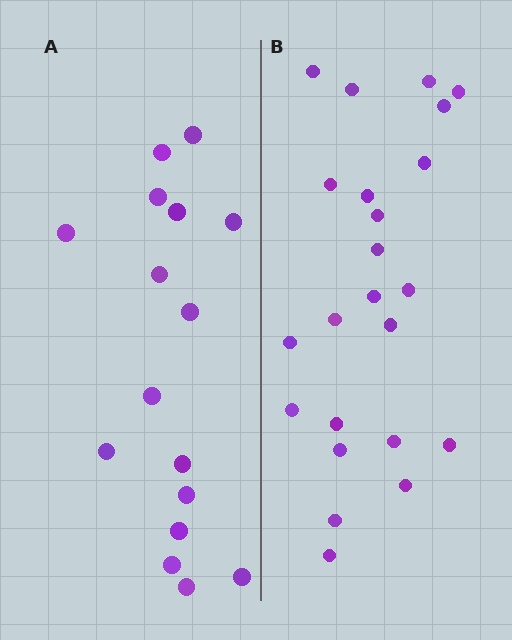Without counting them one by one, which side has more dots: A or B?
Region B (the right region) has more dots.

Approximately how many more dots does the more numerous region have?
Region B has roughly 8 or so more dots than region A.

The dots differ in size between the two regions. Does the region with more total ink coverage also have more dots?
No. Region A has more total ink coverage because its dots are larger, but region B actually contains more individual dots. Total area can be misleading — the number of items is what matters here.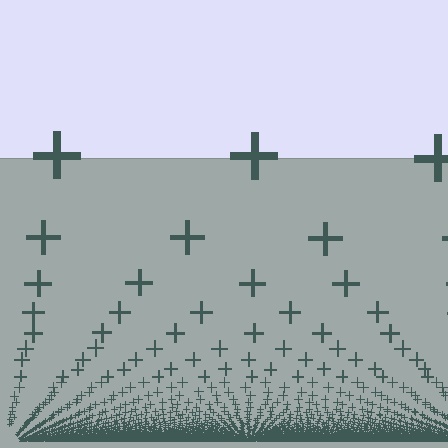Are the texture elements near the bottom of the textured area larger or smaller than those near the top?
Smaller. The gradient is inverted — elements near the bottom are smaller and denser.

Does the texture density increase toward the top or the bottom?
Density increases toward the bottom.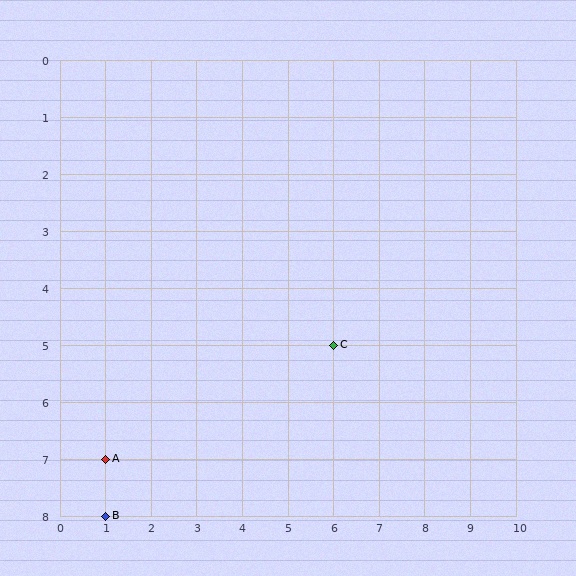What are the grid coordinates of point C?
Point C is at grid coordinates (6, 5).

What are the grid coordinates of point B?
Point B is at grid coordinates (1, 8).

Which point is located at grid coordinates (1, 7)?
Point A is at (1, 7).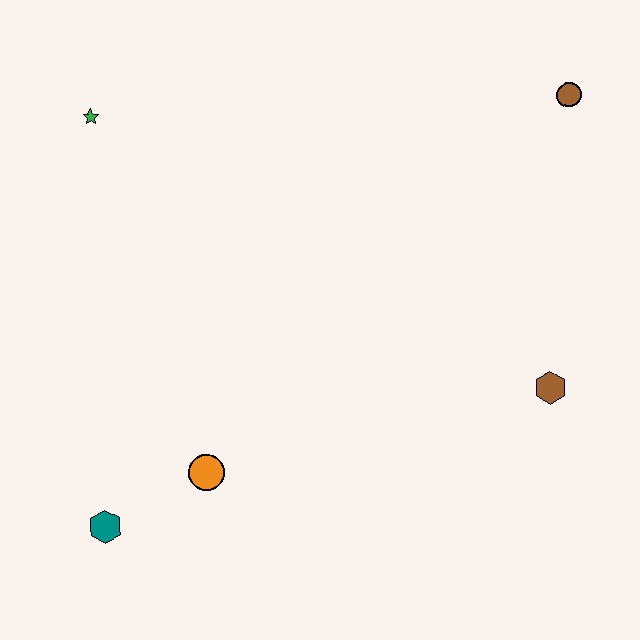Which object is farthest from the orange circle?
The brown circle is farthest from the orange circle.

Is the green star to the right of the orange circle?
No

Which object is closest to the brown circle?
The brown hexagon is closest to the brown circle.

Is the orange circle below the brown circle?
Yes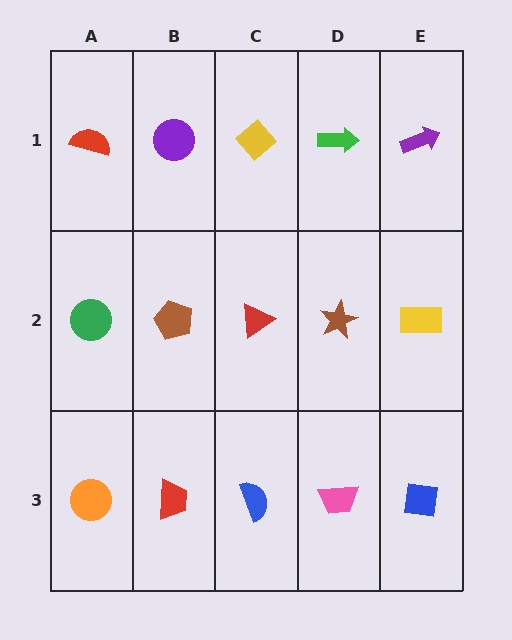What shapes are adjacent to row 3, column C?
A red triangle (row 2, column C), a red trapezoid (row 3, column B), a pink trapezoid (row 3, column D).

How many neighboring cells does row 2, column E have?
3.